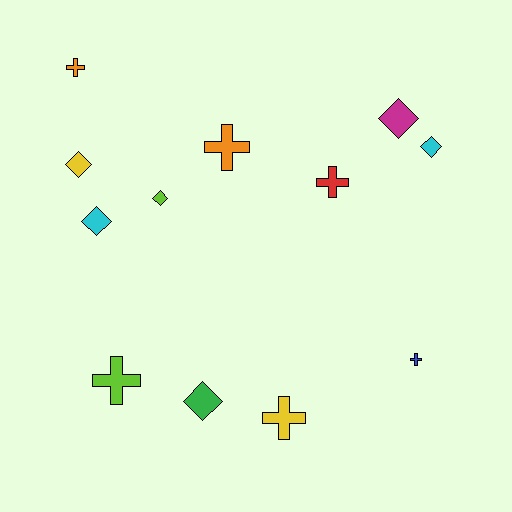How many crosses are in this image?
There are 6 crosses.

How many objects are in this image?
There are 12 objects.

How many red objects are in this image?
There is 1 red object.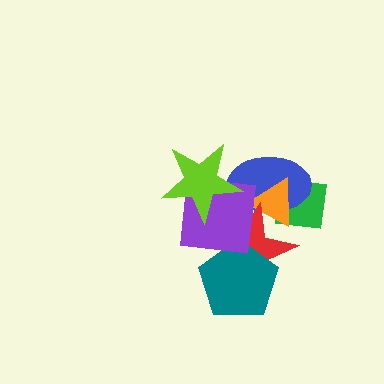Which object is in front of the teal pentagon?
The purple square is in front of the teal pentagon.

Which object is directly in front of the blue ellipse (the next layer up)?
The orange triangle is directly in front of the blue ellipse.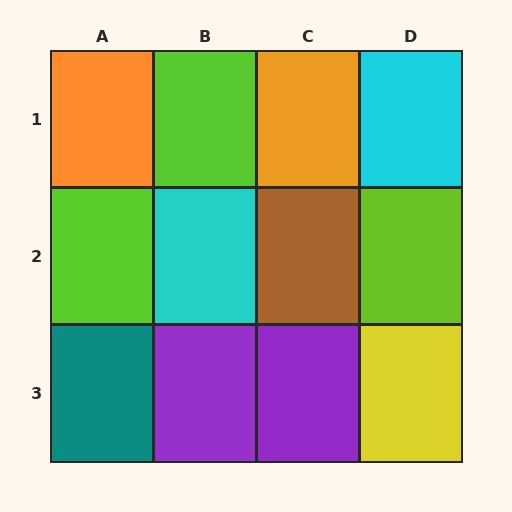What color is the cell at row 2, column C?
Brown.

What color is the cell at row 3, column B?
Purple.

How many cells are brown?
1 cell is brown.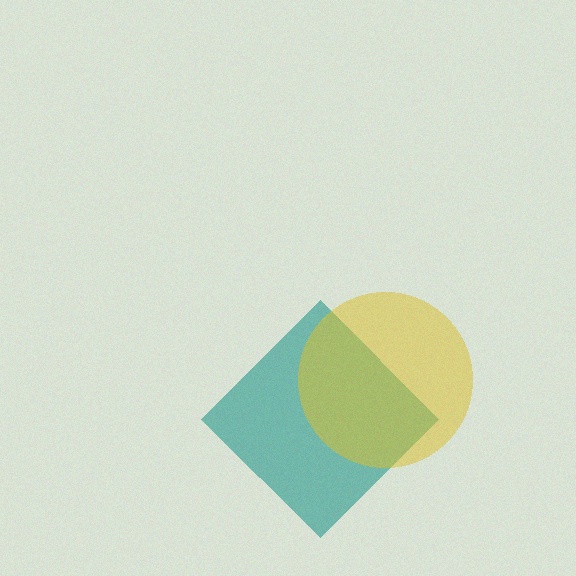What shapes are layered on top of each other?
The layered shapes are: a teal diamond, a yellow circle.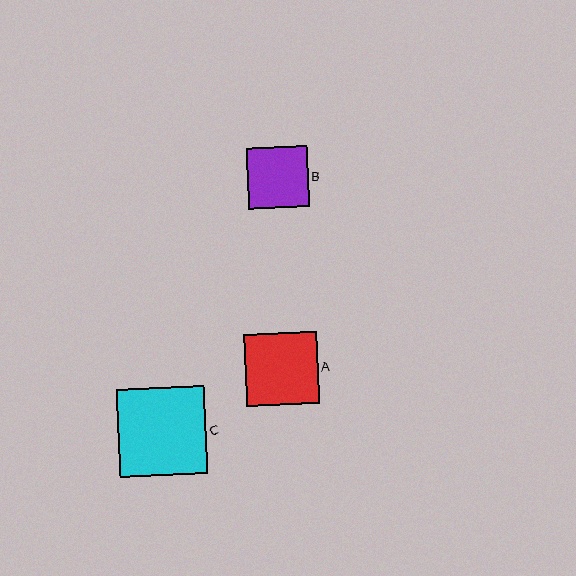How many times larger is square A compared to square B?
Square A is approximately 1.2 times the size of square B.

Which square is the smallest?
Square B is the smallest with a size of approximately 61 pixels.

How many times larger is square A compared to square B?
Square A is approximately 1.2 times the size of square B.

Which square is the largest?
Square C is the largest with a size of approximately 88 pixels.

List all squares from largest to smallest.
From largest to smallest: C, A, B.